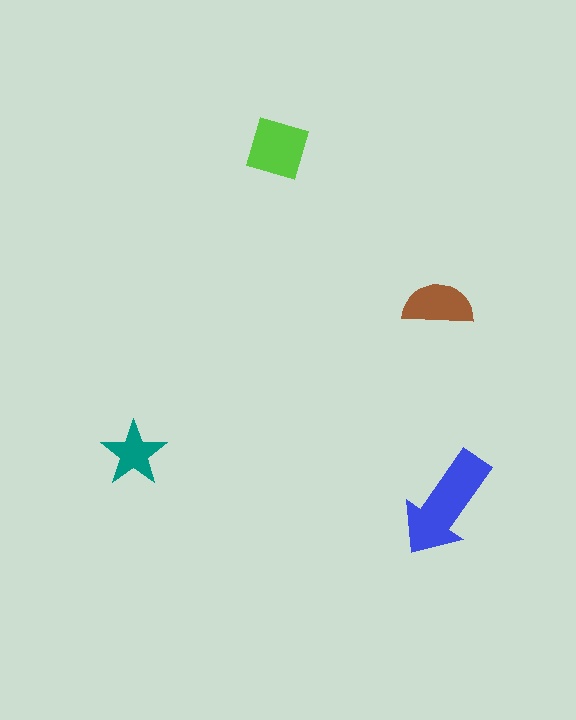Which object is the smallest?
The teal star.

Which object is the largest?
The blue arrow.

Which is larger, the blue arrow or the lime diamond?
The blue arrow.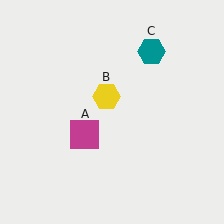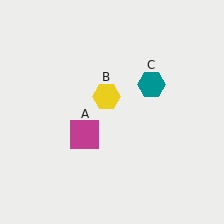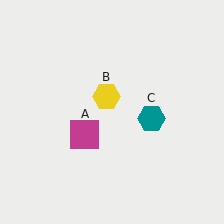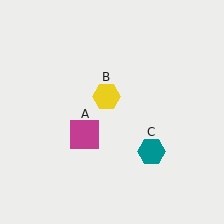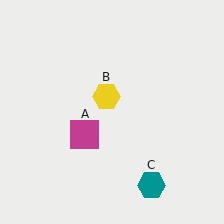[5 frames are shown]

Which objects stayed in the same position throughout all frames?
Magenta square (object A) and yellow hexagon (object B) remained stationary.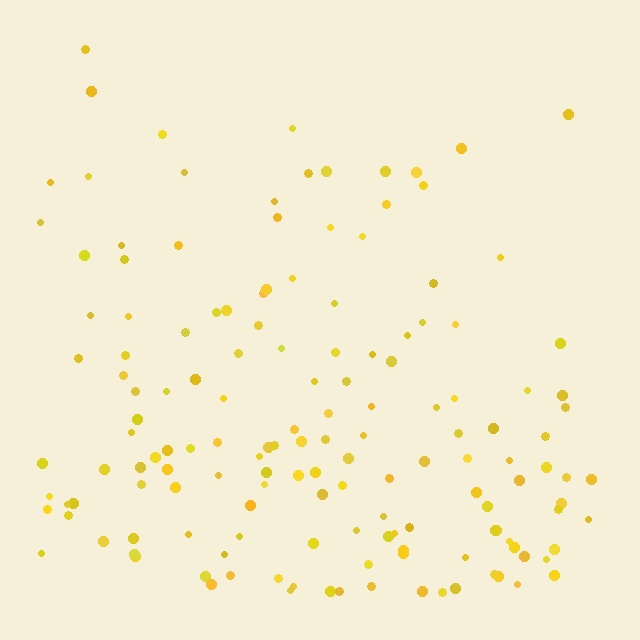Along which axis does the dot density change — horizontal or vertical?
Vertical.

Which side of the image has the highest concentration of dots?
The bottom.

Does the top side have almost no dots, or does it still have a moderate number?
Still a moderate number, just noticeably fewer than the bottom.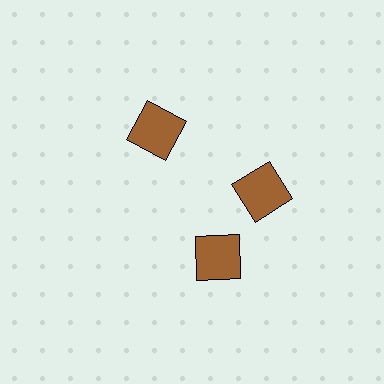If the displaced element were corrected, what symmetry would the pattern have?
It would have 3-fold rotational symmetry — the pattern would map onto itself every 120 degrees.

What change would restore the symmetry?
The symmetry would be restored by rotating it back into even spacing with its neighbors so that all 3 squares sit at equal angles and equal distance from the center.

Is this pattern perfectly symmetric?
No. The 3 brown squares are arranged in a ring, but one element near the 7 o'clock position is rotated out of alignment along the ring, breaking the 3-fold rotational symmetry.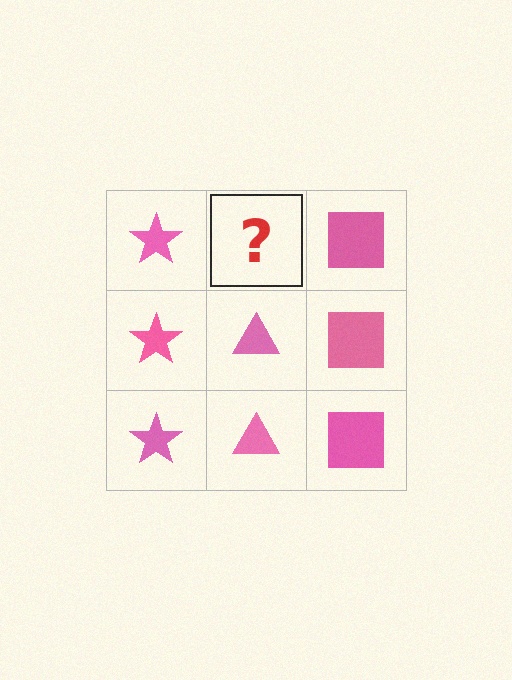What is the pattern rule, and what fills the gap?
The rule is that each column has a consistent shape. The gap should be filled with a pink triangle.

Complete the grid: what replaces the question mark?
The question mark should be replaced with a pink triangle.